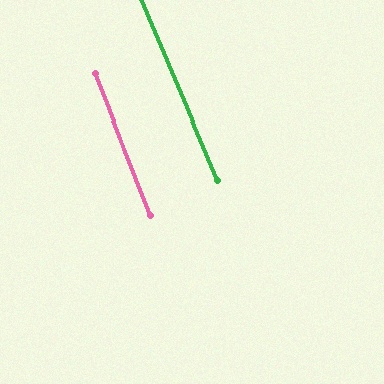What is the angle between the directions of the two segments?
Approximately 1 degree.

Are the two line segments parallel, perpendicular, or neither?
Parallel — their directions differ by only 1.4°.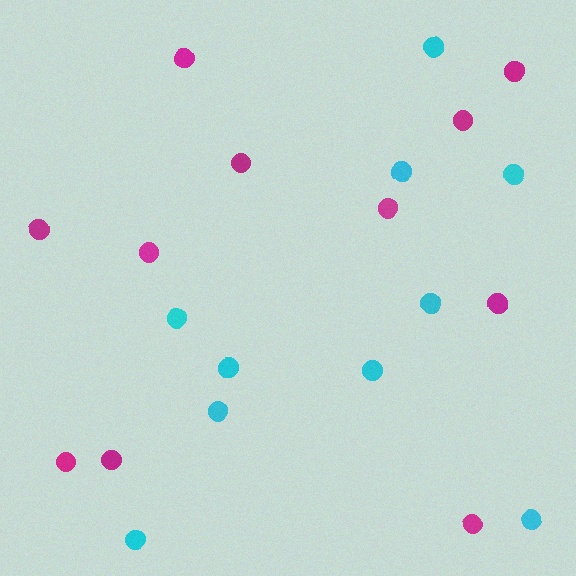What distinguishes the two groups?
There are 2 groups: one group of magenta circles (11) and one group of cyan circles (10).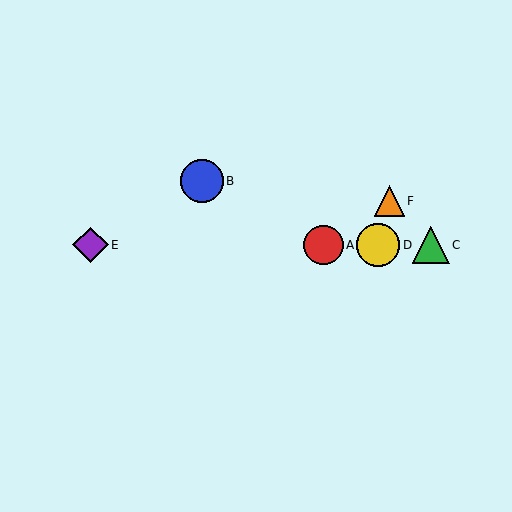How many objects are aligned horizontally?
4 objects (A, C, D, E) are aligned horizontally.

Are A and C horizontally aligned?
Yes, both are at y≈245.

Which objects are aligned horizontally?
Objects A, C, D, E are aligned horizontally.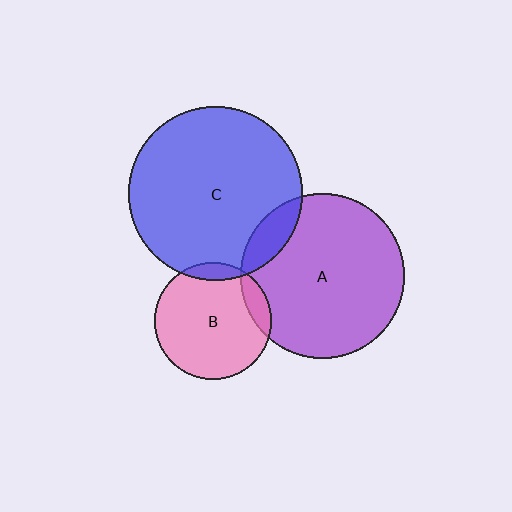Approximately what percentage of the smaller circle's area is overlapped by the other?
Approximately 10%.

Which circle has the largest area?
Circle C (blue).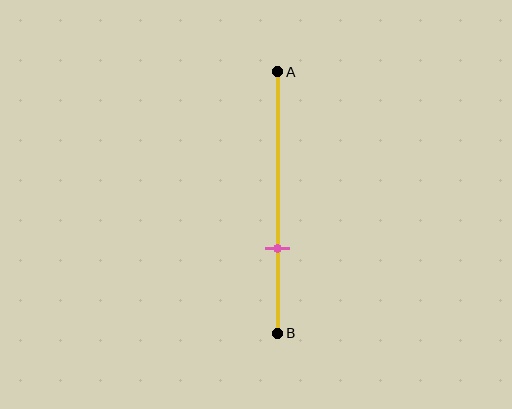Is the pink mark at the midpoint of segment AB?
No, the mark is at about 70% from A, not at the 50% midpoint.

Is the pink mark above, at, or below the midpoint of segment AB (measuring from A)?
The pink mark is below the midpoint of segment AB.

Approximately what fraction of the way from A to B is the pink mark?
The pink mark is approximately 70% of the way from A to B.